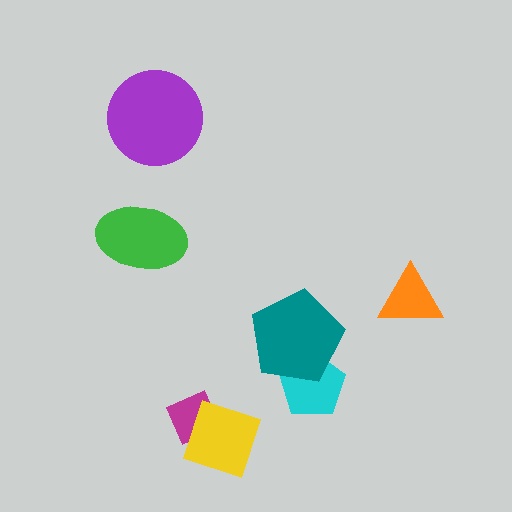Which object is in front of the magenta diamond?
The yellow square is in front of the magenta diamond.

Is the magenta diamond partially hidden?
Yes, it is partially covered by another shape.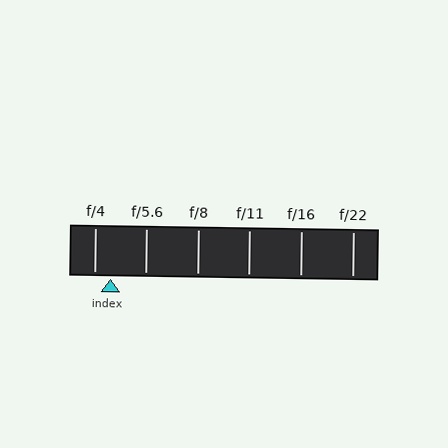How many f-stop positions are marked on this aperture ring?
There are 6 f-stop positions marked.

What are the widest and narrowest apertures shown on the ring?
The widest aperture shown is f/4 and the narrowest is f/22.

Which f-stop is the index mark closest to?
The index mark is closest to f/4.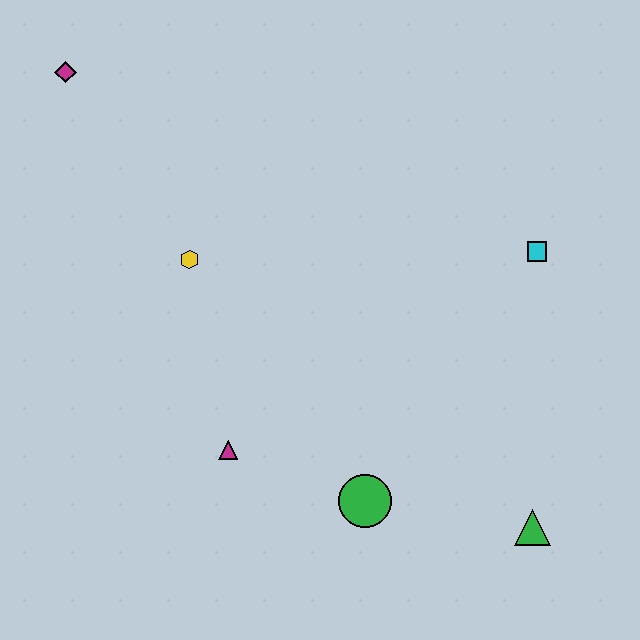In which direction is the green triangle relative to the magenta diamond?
The green triangle is to the right of the magenta diamond.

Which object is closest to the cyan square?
The green triangle is closest to the cyan square.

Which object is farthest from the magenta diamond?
The green triangle is farthest from the magenta diamond.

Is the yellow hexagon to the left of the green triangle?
Yes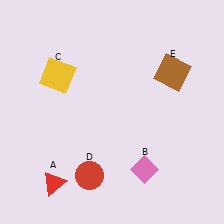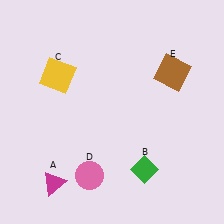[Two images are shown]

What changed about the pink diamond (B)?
In Image 1, B is pink. In Image 2, it changed to green.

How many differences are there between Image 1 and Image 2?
There are 3 differences between the two images.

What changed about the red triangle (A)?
In Image 1, A is red. In Image 2, it changed to magenta.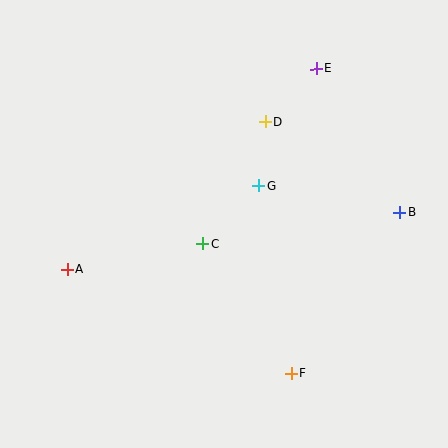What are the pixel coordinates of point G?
Point G is at (259, 186).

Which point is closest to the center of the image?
Point C at (203, 244) is closest to the center.